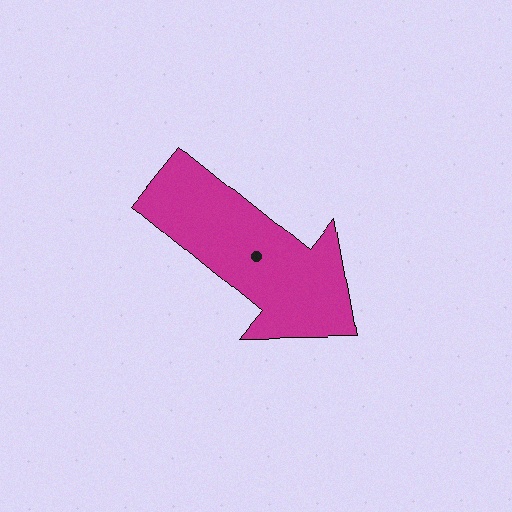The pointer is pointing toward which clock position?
Roughly 4 o'clock.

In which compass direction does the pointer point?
Southeast.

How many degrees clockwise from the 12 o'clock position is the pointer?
Approximately 129 degrees.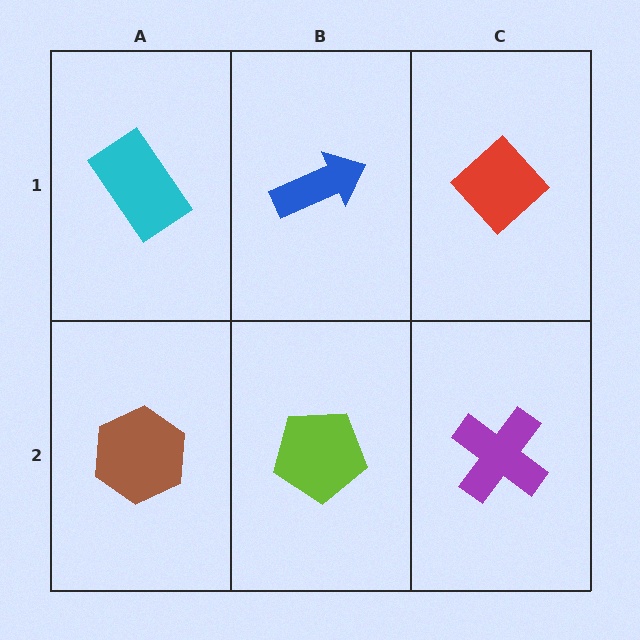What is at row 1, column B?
A blue arrow.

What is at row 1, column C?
A red diamond.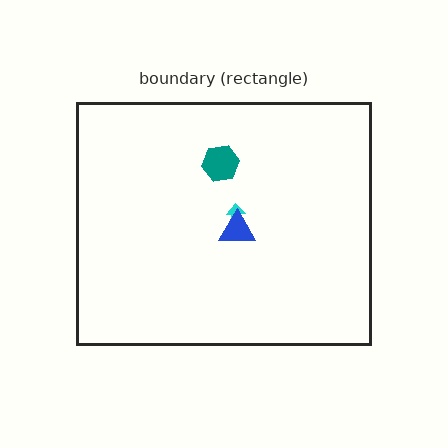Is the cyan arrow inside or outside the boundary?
Inside.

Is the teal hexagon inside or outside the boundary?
Inside.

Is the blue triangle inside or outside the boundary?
Inside.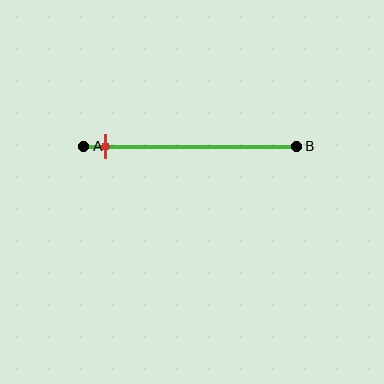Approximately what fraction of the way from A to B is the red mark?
The red mark is approximately 10% of the way from A to B.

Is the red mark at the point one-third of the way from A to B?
No, the mark is at about 10% from A, not at the 33% one-third point.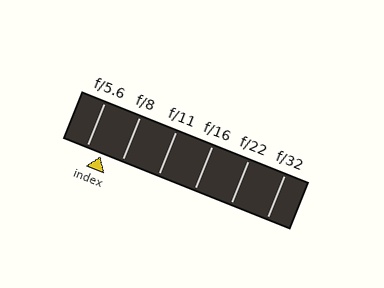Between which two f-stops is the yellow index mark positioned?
The index mark is between f/5.6 and f/8.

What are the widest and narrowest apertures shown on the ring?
The widest aperture shown is f/5.6 and the narrowest is f/32.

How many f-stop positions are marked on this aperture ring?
There are 6 f-stop positions marked.